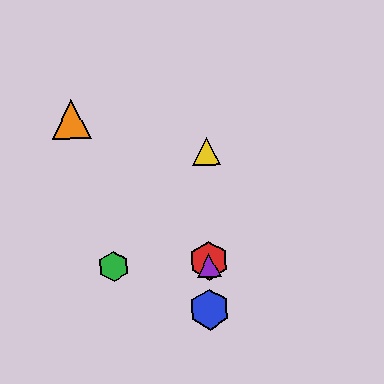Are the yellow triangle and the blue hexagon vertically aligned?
Yes, both are at x≈207.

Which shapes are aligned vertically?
The red hexagon, the blue hexagon, the yellow triangle, the purple triangle are aligned vertically.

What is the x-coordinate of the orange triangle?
The orange triangle is at x≈71.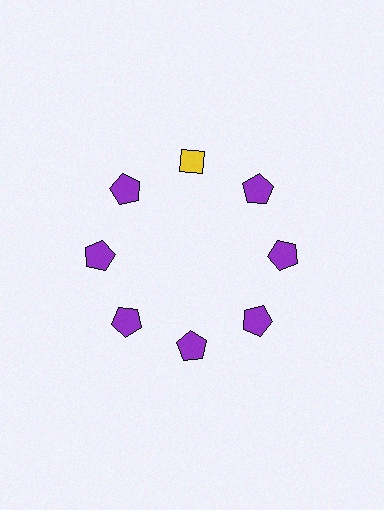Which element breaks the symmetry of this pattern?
The yellow diamond at roughly the 12 o'clock position breaks the symmetry. All other shapes are purple pentagons.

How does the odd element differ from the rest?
It differs in both color (yellow instead of purple) and shape (diamond instead of pentagon).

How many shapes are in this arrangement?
There are 8 shapes arranged in a ring pattern.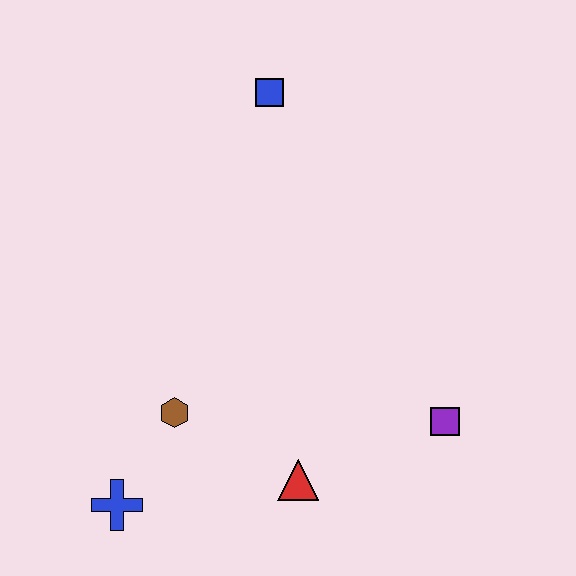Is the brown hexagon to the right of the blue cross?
Yes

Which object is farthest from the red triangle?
The blue square is farthest from the red triangle.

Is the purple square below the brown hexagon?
Yes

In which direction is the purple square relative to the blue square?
The purple square is below the blue square.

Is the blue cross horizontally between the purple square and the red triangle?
No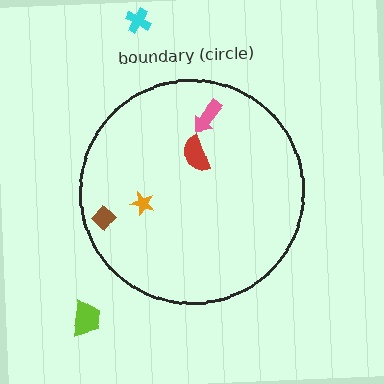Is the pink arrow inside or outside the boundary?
Inside.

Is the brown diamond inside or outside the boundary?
Inside.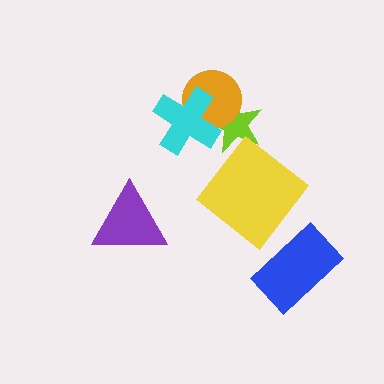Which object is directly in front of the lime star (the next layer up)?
The orange circle is directly in front of the lime star.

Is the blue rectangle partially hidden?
No, no other shape covers it.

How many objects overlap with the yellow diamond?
0 objects overlap with the yellow diamond.